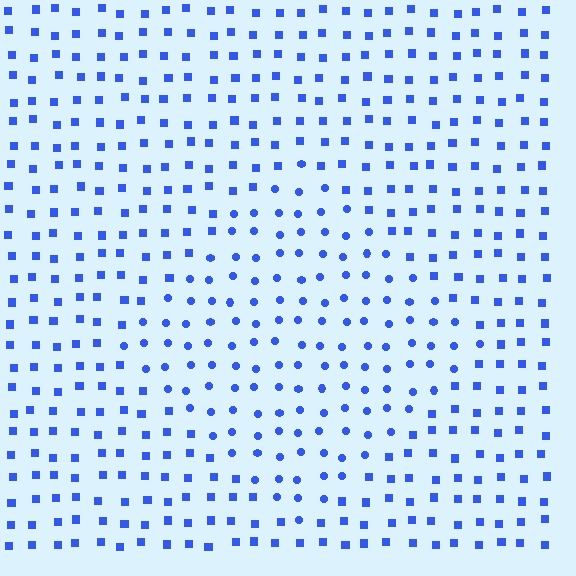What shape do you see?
I see a diamond.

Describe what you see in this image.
The image is filled with small blue elements arranged in a uniform grid. A diamond-shaped region contains circles, while the surrounding area contains squares. The boundary is defined purely by the change in element shape.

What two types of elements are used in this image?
The image uses circles inside the diamond region and squares outside it.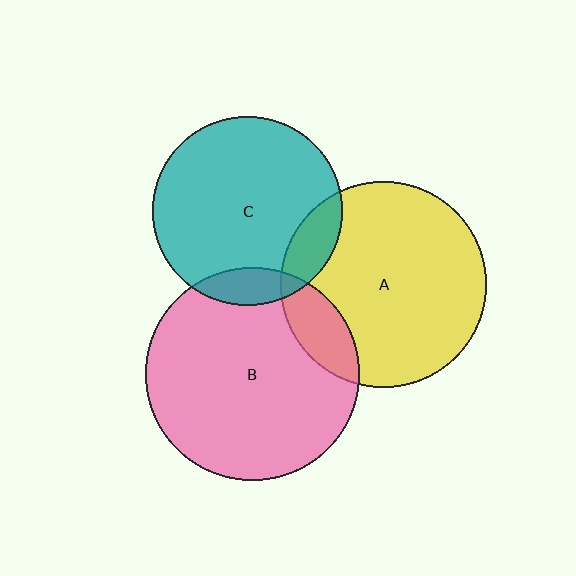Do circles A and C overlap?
Yes.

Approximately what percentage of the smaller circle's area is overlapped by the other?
Approximately 15%.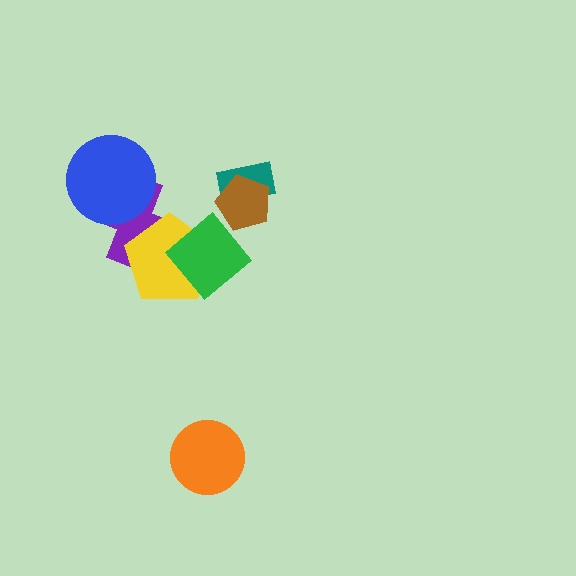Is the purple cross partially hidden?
Yes, it is partially covered by another shape.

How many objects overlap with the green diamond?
2 objects overlap with the green diamond.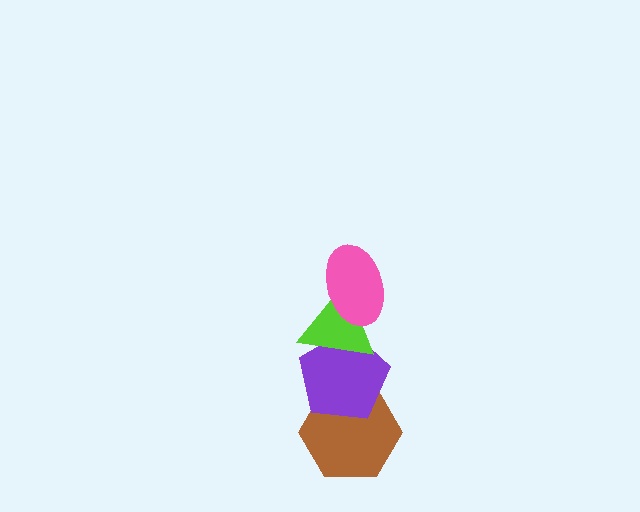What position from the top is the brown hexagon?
The brown hexagon is 4th from the top.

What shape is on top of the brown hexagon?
The purple pentagon is on top of the brown hexagon.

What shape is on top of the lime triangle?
The pink ellipse is on top of the lime triangle.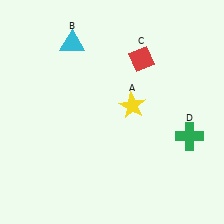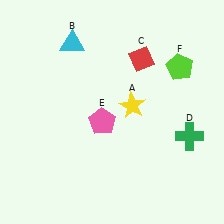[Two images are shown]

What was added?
A pink pentagon (E), a lime pentagon (F) were added in Image 2.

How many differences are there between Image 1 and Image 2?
There are 2 differences between the two images.